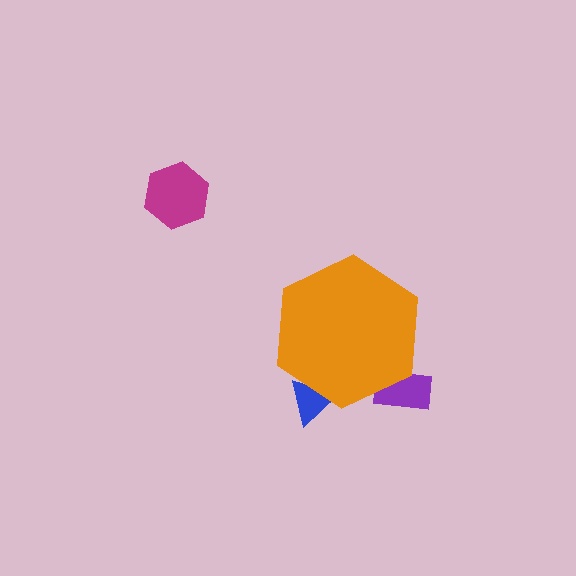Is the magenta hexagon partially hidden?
No, the magenta hexagon is fully visible.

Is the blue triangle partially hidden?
Yes, the blue triangle is partially hidden behind the orange hexagon.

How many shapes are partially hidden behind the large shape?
2 shapes are partially hidden.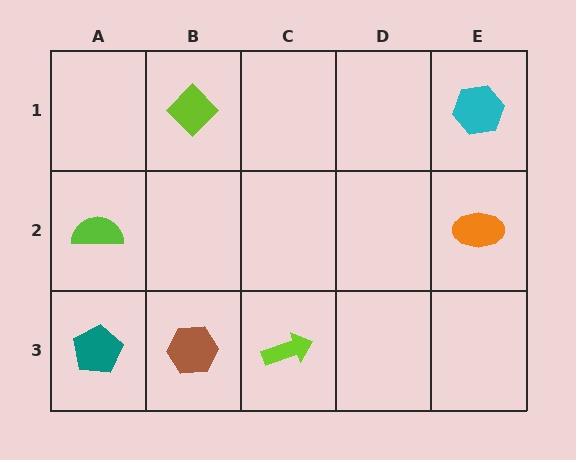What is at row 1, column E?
A cyan hexagon.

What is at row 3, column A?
A teal pentagon.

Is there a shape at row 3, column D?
No, that cell is empty.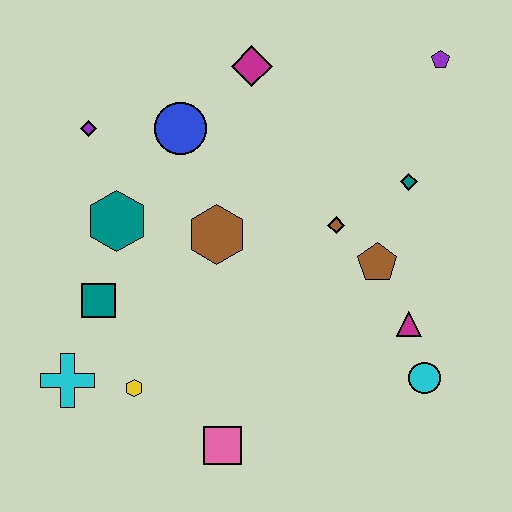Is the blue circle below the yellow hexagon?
No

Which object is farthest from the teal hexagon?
The purple pentagon is farthest from the teal hexagon.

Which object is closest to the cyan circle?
The magenta triangle is closest to the cyan circle.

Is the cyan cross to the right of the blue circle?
No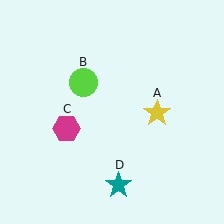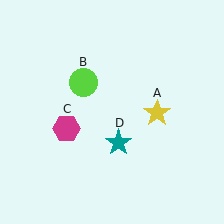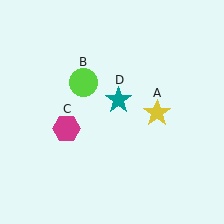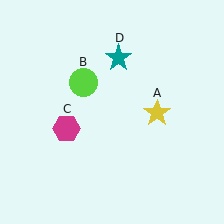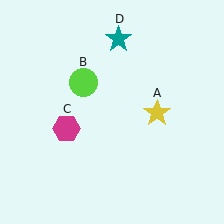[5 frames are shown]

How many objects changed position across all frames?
1 object changed position: teal star (object D).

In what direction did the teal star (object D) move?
The teal star (object D) moved up.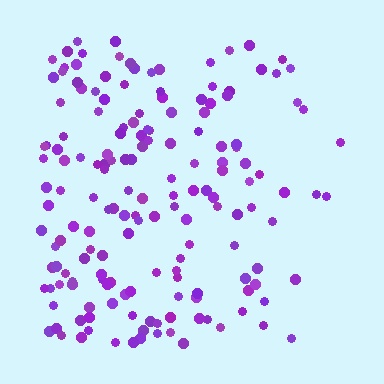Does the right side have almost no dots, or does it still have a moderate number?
Still a moderate number, just noticeably fewer than the left.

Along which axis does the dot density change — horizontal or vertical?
Horizontal.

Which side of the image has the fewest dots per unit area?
The right.